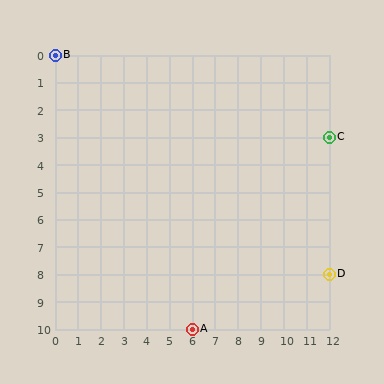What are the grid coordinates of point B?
Point B is at grid coordinates (0, 0).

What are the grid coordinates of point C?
Point C is at grid coordinates (12, 3).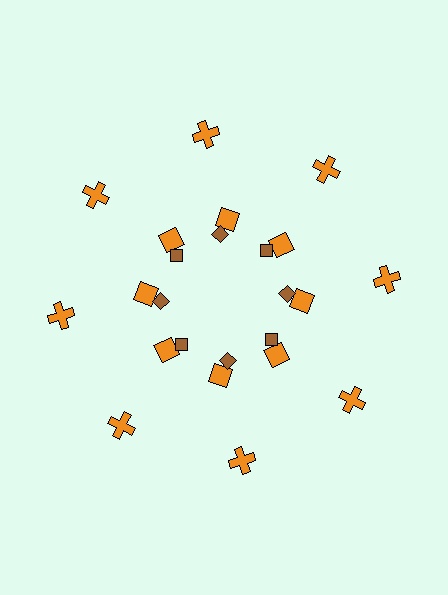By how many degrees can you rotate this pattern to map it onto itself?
The pattern maps onto itself every 45 degrees of rotation.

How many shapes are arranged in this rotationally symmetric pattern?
There are 24 shapes, arranged in 8 groups of 3.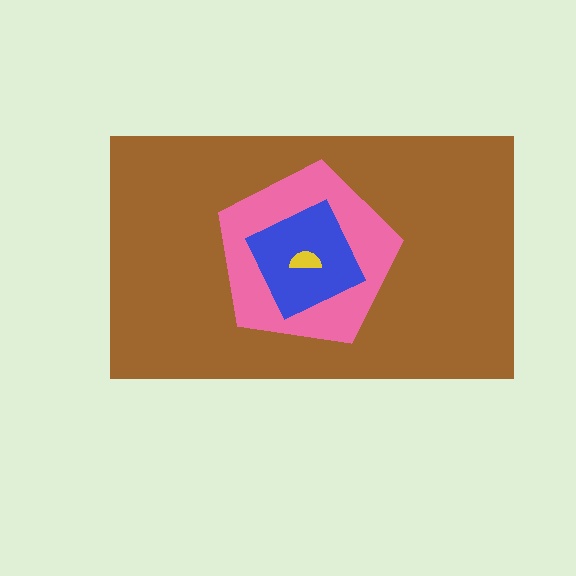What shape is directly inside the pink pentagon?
The blue diamond.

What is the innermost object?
The yellow semicircle.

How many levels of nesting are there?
4.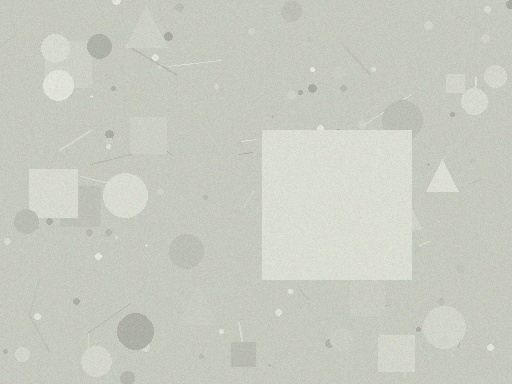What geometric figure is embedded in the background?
A square is embedded in the background.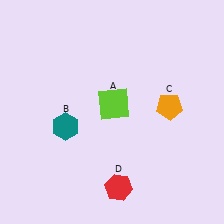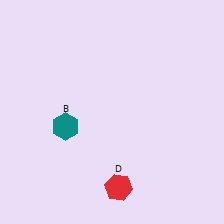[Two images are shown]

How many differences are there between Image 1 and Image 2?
There are 2 differences between the two images.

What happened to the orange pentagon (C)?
The orange pentagon (C) was removed in Image 2. It was in the top-right area of Image 1.